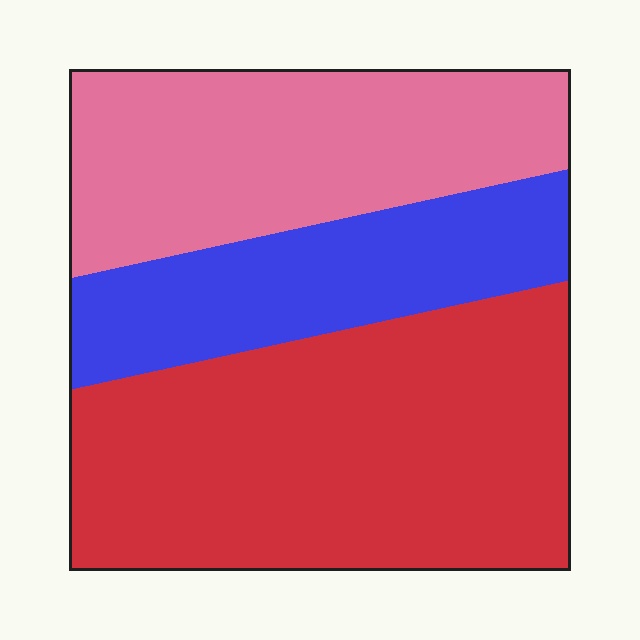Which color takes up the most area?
Red, at roughly 45%.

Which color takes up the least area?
Blue, at roughly 20%.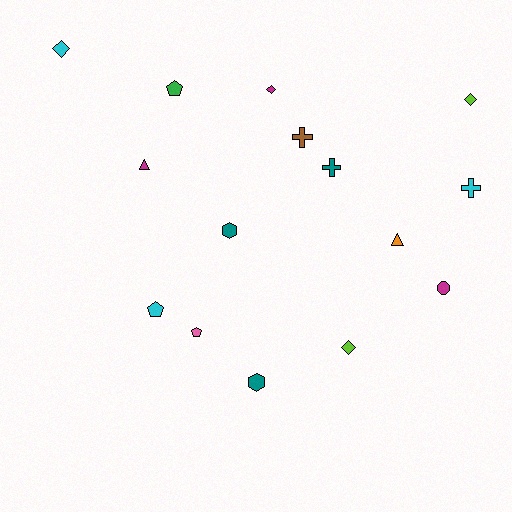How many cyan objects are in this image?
There are 3 cyan objects.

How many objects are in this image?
There are 15 objects.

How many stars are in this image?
There are no stars.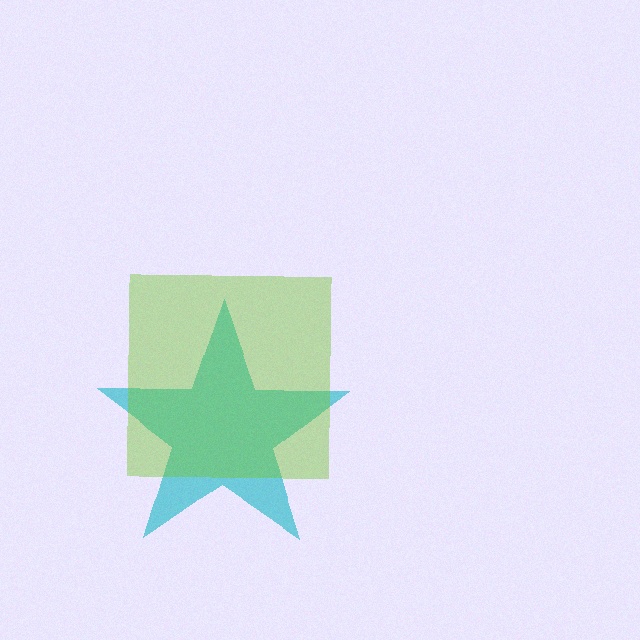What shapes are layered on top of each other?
The layered shapes are: a cyan star, a lime square.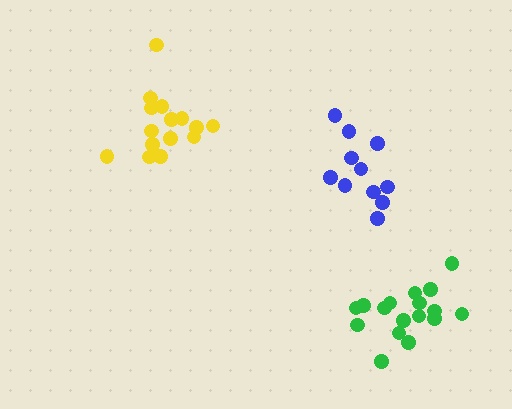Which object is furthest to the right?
The green cluster is rightmost.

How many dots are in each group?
Group 1: 17 dots, Group 2: 11 dots, Group 3: 15 dots (43 total).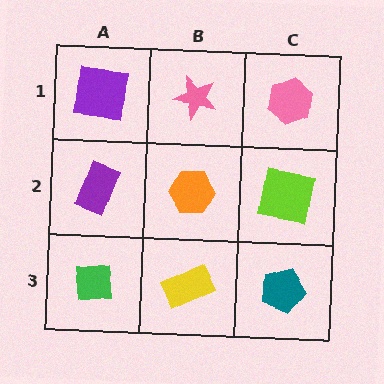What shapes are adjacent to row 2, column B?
A pink star (row 1, column B), a yellow rectangle (row 3, column B), a purple rectangle (row 2, column A), a lime square (row 2, column C).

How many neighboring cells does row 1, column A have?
2.